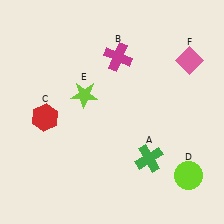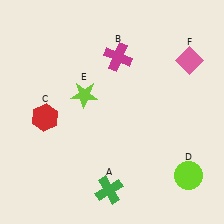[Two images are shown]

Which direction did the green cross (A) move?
The green cross (A) moved left.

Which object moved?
The green cross (A) moved left.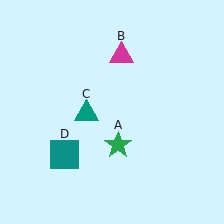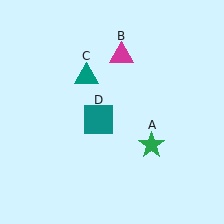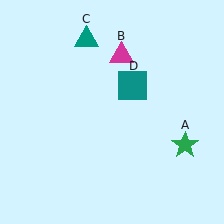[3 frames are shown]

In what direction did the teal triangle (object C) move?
The teal triangle (object C) moved up.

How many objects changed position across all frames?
3 objects changed position: green star (object A), teal triangle (object C), teal square (object D).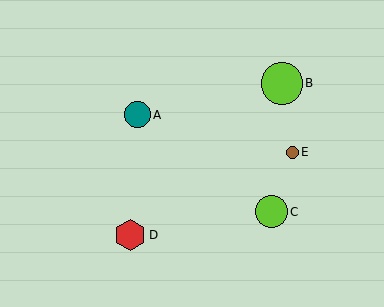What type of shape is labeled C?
Shape C is a lime circle.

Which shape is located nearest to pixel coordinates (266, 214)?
The lime circle (labeled C) at (271, 212) is nearest to that location.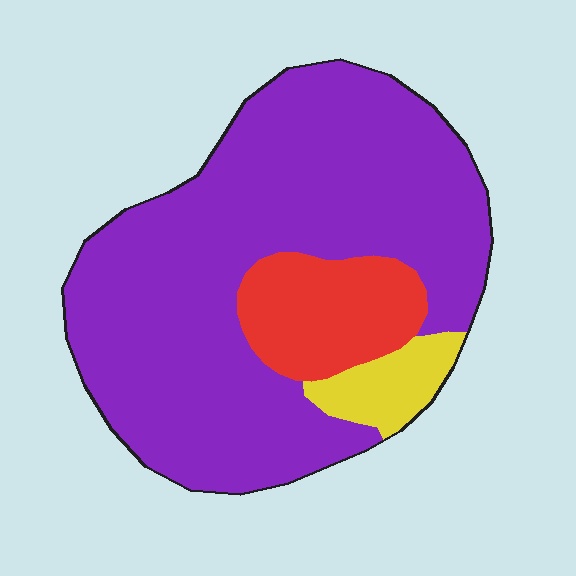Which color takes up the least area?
Yellow, at roughly 5%.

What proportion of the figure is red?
Red takes up less than a sixth of the figure.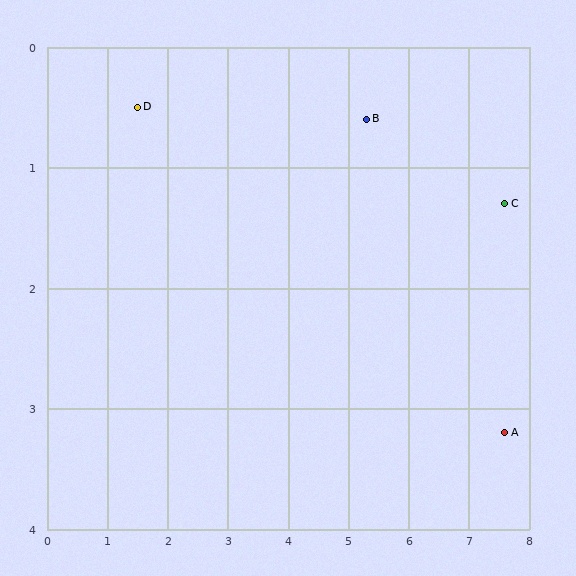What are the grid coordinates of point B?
Point B is at approximately (5.3, 0.6).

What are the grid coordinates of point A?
Point A is at approximately (7.6, 3.2).